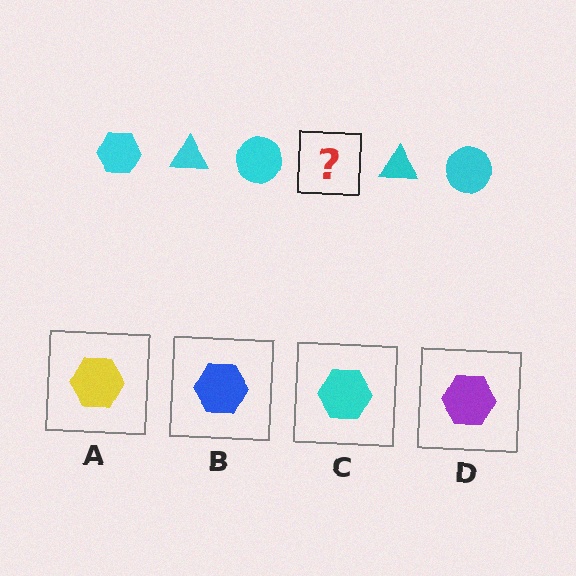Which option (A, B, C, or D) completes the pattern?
C.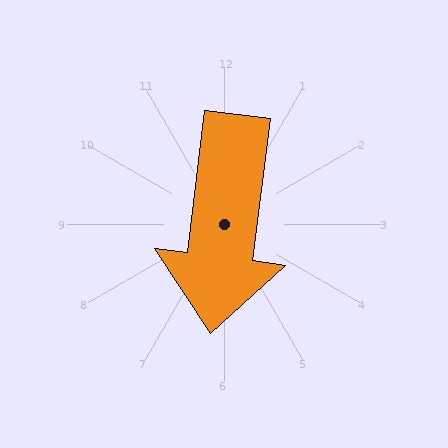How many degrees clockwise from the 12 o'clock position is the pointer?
Approximately 187 degrees.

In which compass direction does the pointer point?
South.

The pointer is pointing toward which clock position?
Roughly 6 o'clock.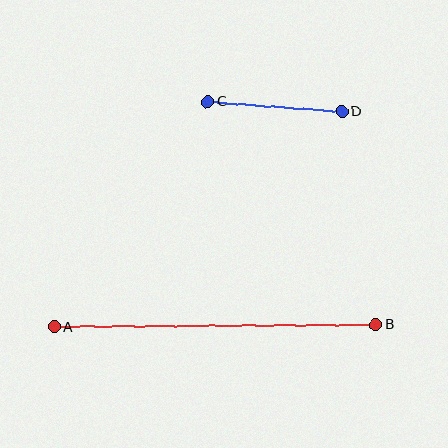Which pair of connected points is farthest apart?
Points A and B are farthest apart.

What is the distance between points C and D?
The distance is approximately 134 pixels.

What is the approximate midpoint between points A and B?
The midpoint is at approximately (215, 326) pixels.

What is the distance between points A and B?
The distance is approximately 322 pixels.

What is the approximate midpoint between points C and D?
The midpoint is at approximately (275, 107) pixels.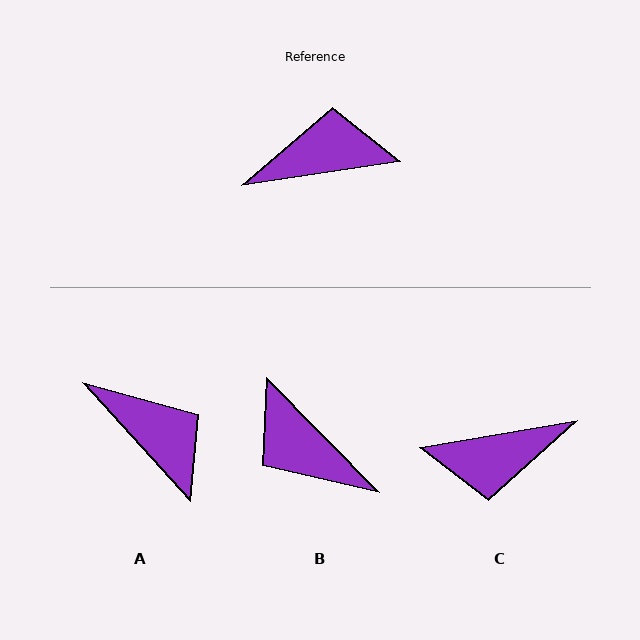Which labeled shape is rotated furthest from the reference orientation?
C, about 179 degrees away.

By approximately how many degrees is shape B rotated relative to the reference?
Approximately 126 degrees counter-clockwise.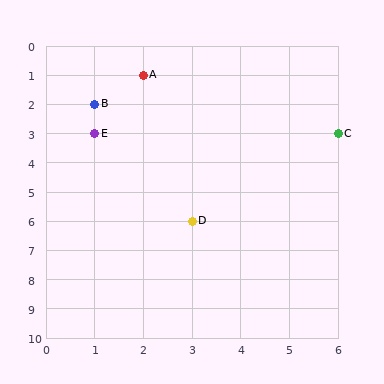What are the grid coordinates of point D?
Point D is at grid coordinates (3, 6).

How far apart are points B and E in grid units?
Points B and E are 1 row apart.